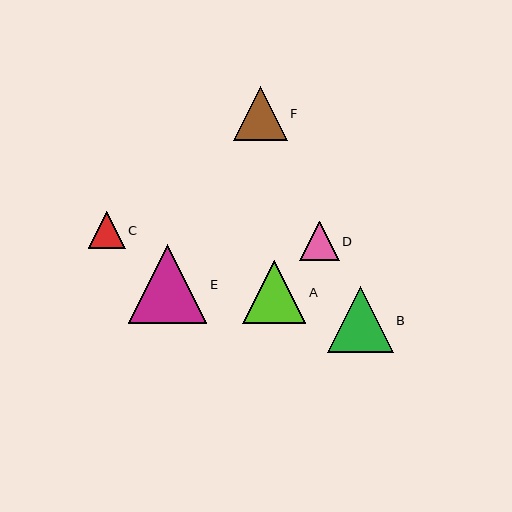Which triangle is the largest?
Triangle E is the largest with a size of approximately 79 pixels.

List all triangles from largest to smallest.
From largest to smallest: E, B, A, F, D, C.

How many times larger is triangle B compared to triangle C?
Triangle B is approximately 1.8 times the size of triangle C.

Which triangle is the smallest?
Triangle C is the smallest with a size of approximately 36 pixels.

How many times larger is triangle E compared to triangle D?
Triangle E is approximately 2.0 times the size of triangle D.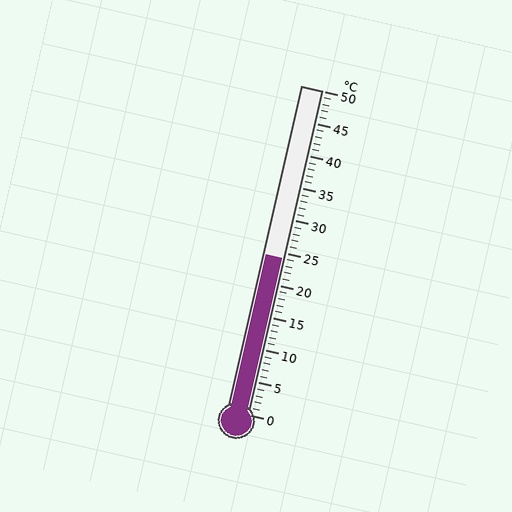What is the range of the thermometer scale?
The thermometer scale ranges from 0°C to 50°C.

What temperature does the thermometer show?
The thermometer shows approximately 24°C.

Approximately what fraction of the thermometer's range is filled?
The thermometer is filled to approximately 50% of its range.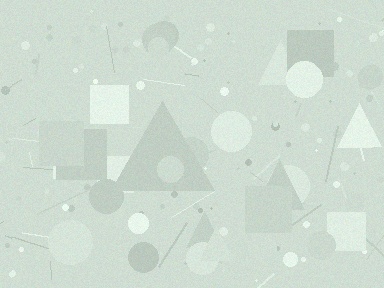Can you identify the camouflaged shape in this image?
The camouflaged shape is a triangle.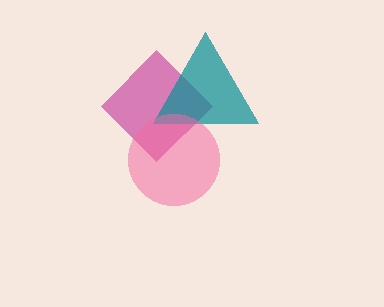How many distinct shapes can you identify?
There are 3 distinct shapes: a magenta diamond, a teal triangle, a pink circle.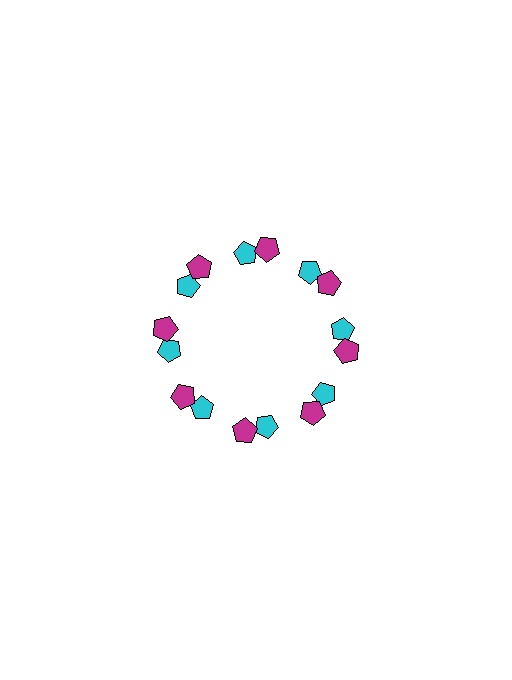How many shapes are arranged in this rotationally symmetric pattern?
There are 16 shapes, arranged in 8 groups of 2.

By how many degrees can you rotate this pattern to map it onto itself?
The pattern maps onto itself every 45 degrees of rotation.